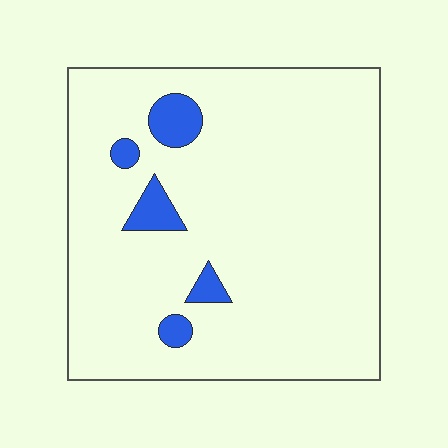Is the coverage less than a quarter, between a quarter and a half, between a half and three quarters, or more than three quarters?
Less than a quarter.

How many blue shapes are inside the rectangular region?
5.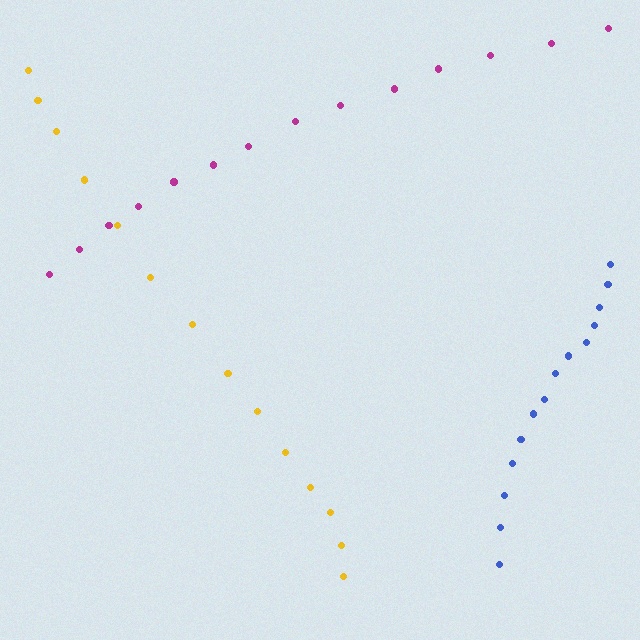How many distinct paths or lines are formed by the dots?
There are 3 distinct paths.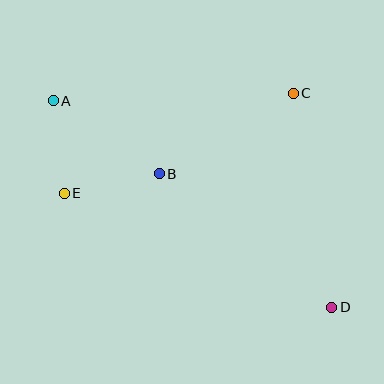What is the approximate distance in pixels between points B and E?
The distance between B and E is approximately 97 pixels.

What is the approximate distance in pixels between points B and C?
The distance between B and C is approximately 157 pixels.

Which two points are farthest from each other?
Points A and D are farthest from each other.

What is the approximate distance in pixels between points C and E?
The distance between C and E is approximately 250 pixels.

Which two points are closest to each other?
Points A and E are closest to each other.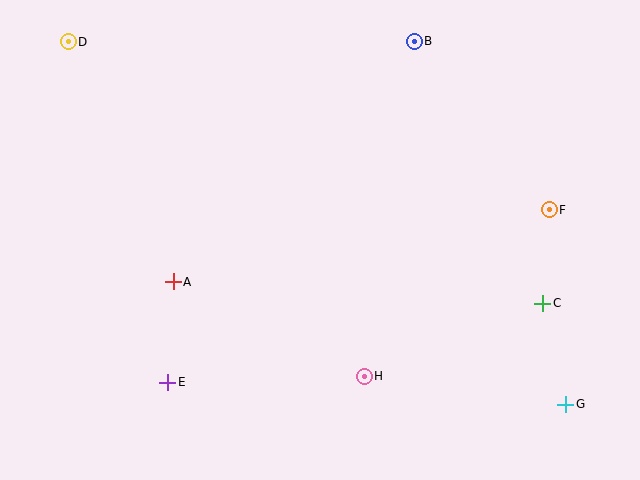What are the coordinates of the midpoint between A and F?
The midpoint between A and F is at (361, 246).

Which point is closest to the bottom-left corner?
Point E is closest to the bottom-left corner.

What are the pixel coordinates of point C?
Point C is at (543, 303).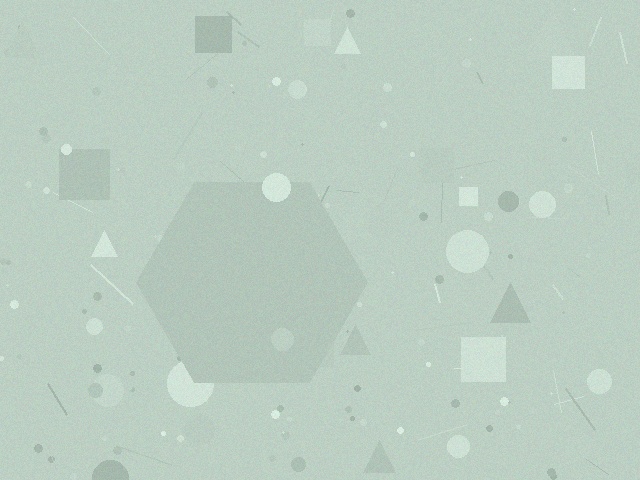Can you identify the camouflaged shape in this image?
The camouflaged shape is a hexagon.